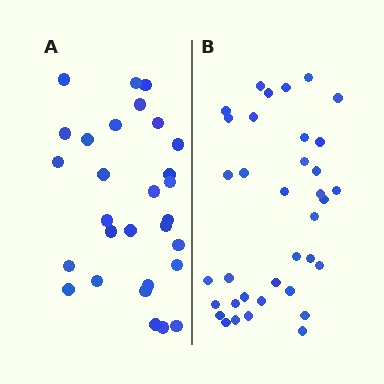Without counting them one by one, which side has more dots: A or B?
Region B (the right region) has more dots.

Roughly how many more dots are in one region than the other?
Region B has roughly 8 or so more dots than region A.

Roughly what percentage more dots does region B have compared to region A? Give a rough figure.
About 25% more.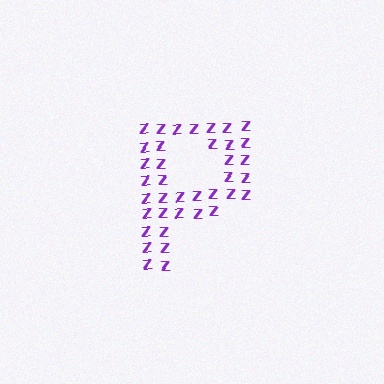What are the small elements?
The small elements are letter Z's.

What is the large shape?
The large shape is the letter P.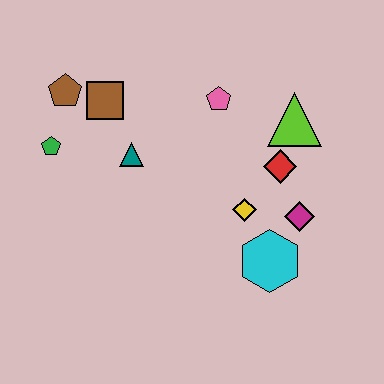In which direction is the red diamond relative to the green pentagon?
The red diamond is to the right of the green pentagon.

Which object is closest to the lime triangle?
The red diamond is closest to the lime triangle.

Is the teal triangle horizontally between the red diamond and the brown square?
Yes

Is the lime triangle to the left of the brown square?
No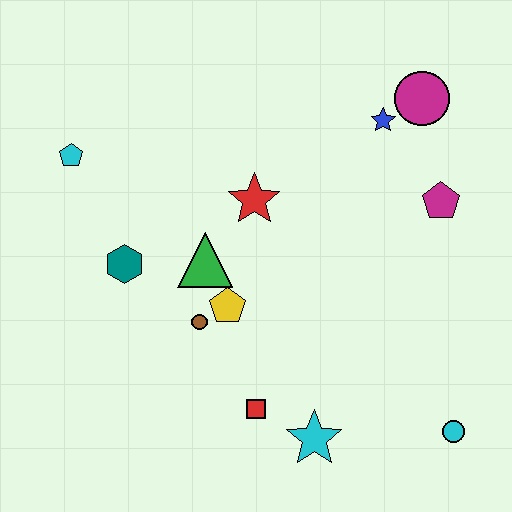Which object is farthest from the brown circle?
The magenta circle is farthest from the brown circle.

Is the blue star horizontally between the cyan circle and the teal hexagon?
Yes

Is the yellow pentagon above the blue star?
No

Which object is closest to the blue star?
The magenta circle is closest to the blue star.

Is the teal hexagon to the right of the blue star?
No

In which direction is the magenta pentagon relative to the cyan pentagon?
The magenta pentagon is to the right of the cyan pentagon.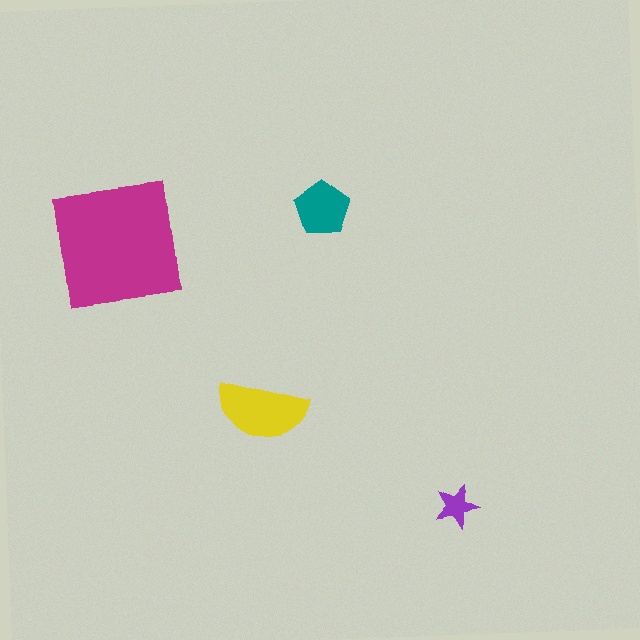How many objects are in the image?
There are 4 objects in the image.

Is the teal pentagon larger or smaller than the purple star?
Larger.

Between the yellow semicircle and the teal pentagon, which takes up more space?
The yellow semicircle.